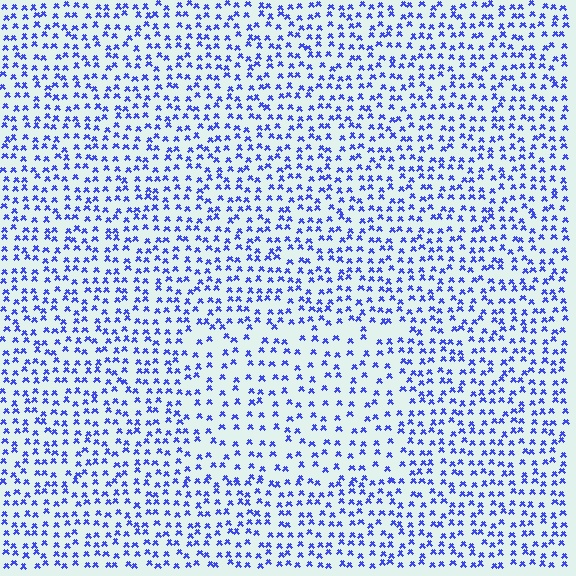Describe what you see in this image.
The image contains small blue elements arranged at two different densities. A rectangle-shaped region is visible where the elements are less densely packed than the surrounding area.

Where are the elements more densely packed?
The elements are more densely packed outside the rectangle boundary.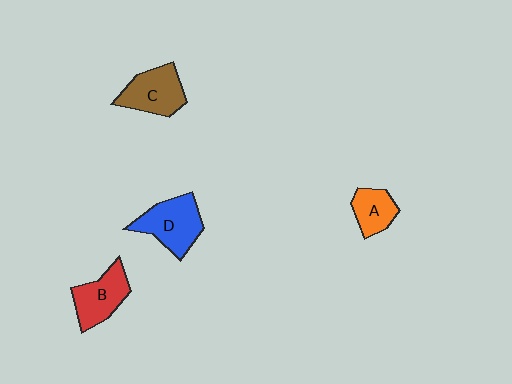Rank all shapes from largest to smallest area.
From largest to smallest: D (blue), C (brown), B (red), A (orange).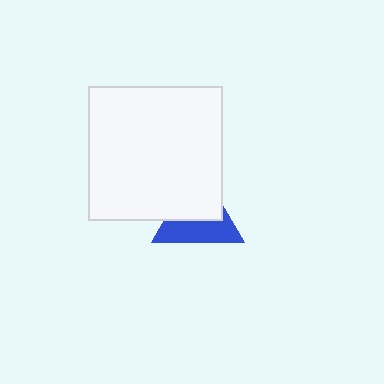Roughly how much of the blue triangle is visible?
About half of it is visible (roughly 48%).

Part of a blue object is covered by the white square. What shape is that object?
It is a triangle.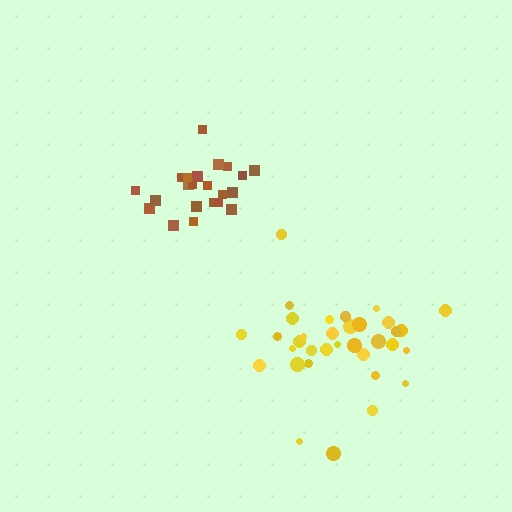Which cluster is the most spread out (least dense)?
Yellow.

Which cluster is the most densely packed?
Brown.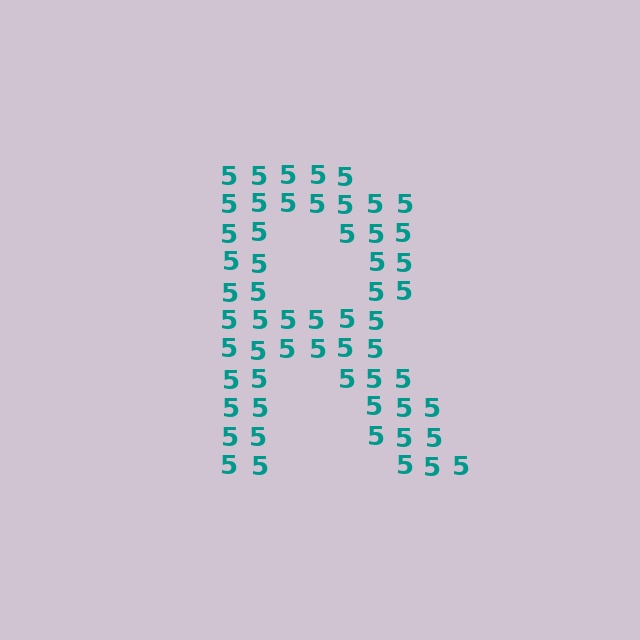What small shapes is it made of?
It is made of small digit 5's.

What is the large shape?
The large shape is the letter R.